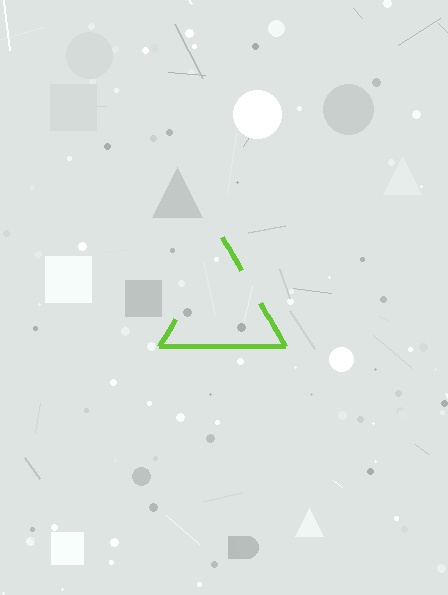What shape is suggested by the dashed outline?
The dashed outline suggests a triangle.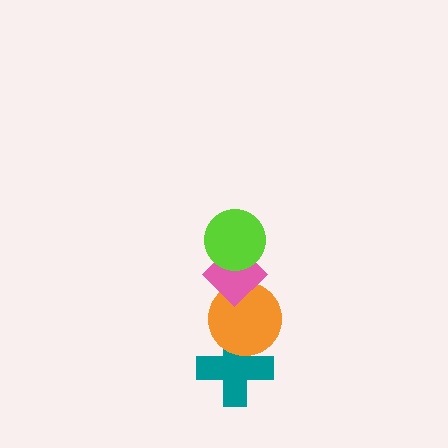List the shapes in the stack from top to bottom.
From top to bottom: the lime circle, the pink diamond, the orange circle, the teal cross.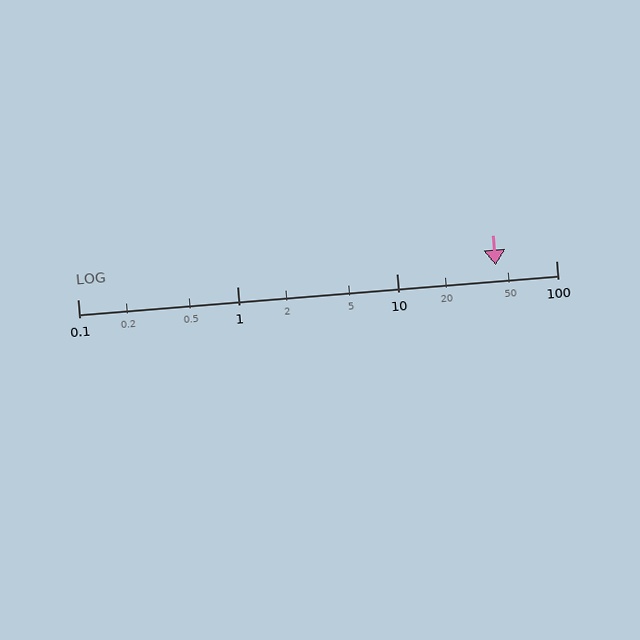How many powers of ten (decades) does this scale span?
The scale spans 3 decades, from 0.1 to 100.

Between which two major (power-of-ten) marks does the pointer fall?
The pointer is between 10 and 100.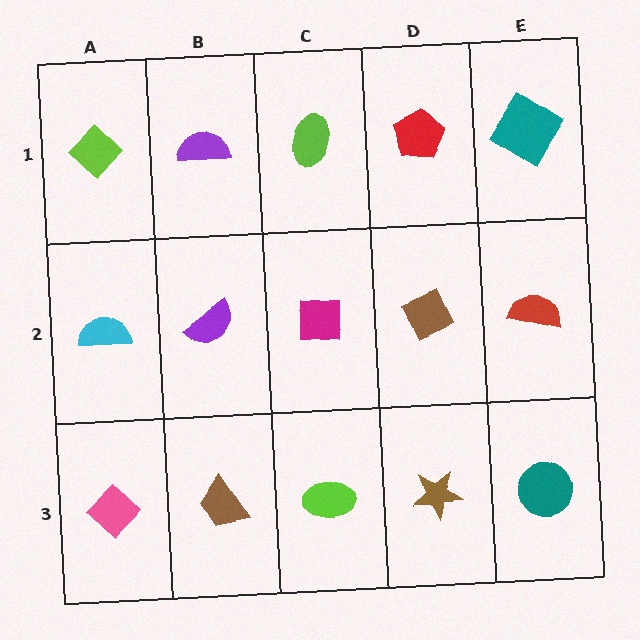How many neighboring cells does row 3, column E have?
2.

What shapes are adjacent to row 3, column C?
A magenta square (row 2, column C), a brown trapezoid (row 3, column B), a brown star (row 3, column D).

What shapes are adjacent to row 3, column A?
A cyan semicircle (row 2, column A), a brown trapezoid (row 3, column B).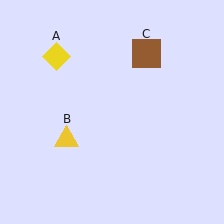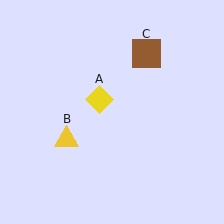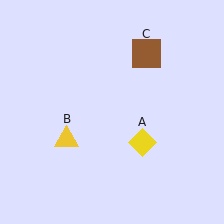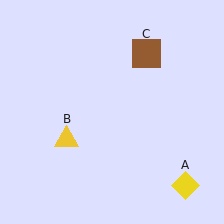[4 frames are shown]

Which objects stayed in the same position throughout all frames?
Yellow triangle (object B) and brown square (object C) remained stationary.